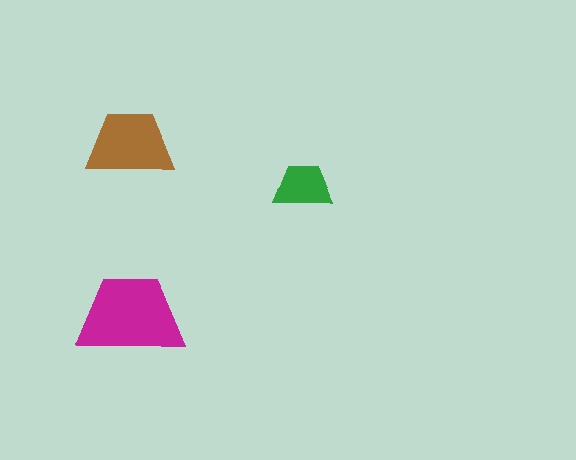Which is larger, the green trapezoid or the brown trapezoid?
The brown one.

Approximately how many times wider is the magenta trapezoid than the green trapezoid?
About 2 times wider.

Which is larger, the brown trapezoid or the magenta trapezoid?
The magenta one.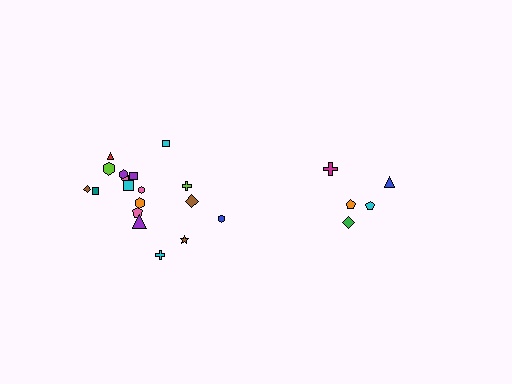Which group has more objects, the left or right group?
The left group.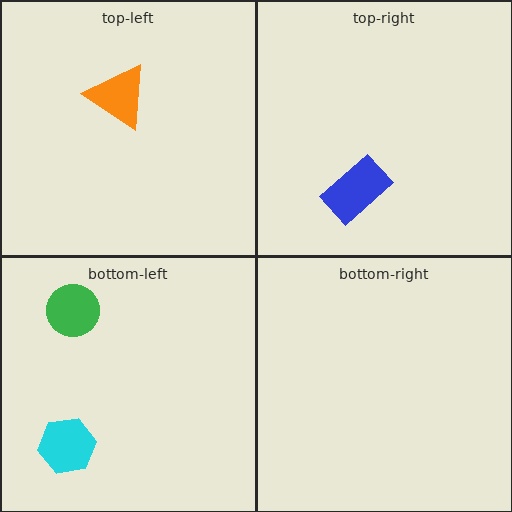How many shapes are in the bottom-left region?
2.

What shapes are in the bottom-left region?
The cyan hexagon, the green circle.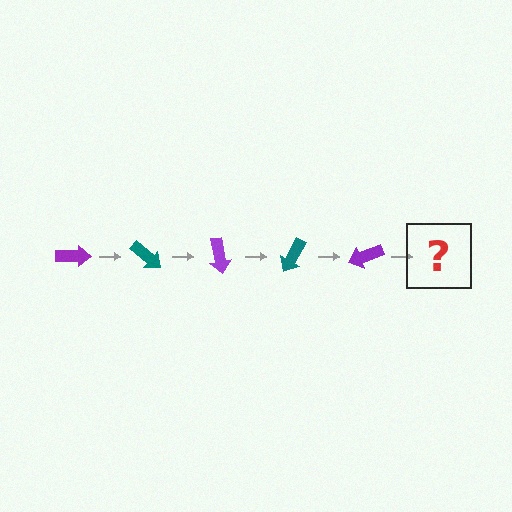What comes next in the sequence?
The next element should be a teal arrow, rotated 200 degrees from the start.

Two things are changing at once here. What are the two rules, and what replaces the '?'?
The two rules are that it rotates 40 degrees each step and the color cycles through purple and teal. The '?' should be a teal arrow, rotated 200 degrees from the start.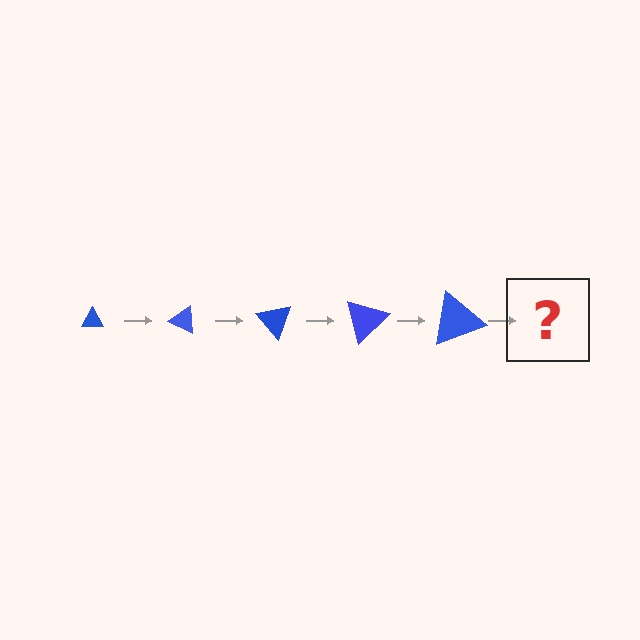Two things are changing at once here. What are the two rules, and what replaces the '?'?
The two rules are that the triangle grows larger each step and it rotates 25 degrees each step. The '?' should be a triangle, larger than the previous one and rotated 125 degrees from the start.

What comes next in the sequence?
The next element should be a triangle, larger than the previous one and rotated 125 degrees from the start.